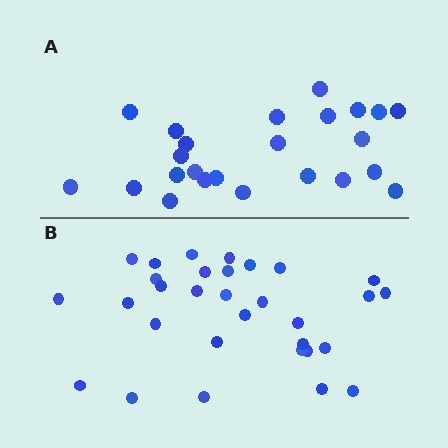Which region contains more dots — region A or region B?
Region B (the bottom region) has more dots.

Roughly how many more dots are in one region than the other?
Region B has roughly 8 or so more dots than region A.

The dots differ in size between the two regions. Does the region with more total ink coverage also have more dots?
No. Region A has more total ink coverage because its dots are larger, but region B actually contains more individual dots. Total area can be misleading — the number of items is what matters here.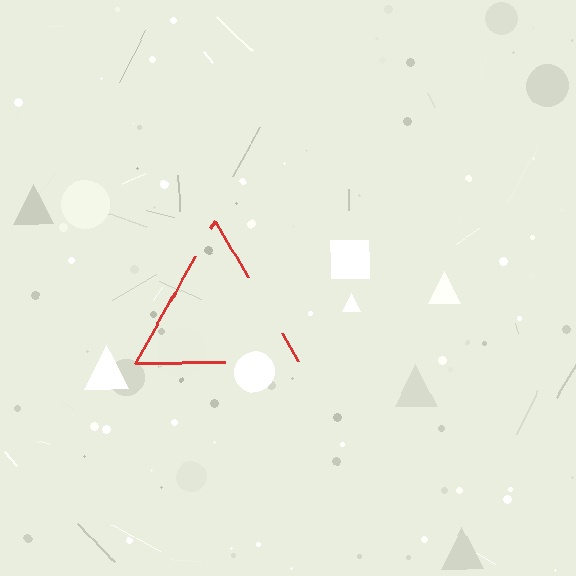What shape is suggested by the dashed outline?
The dashed outline suggests a triangle.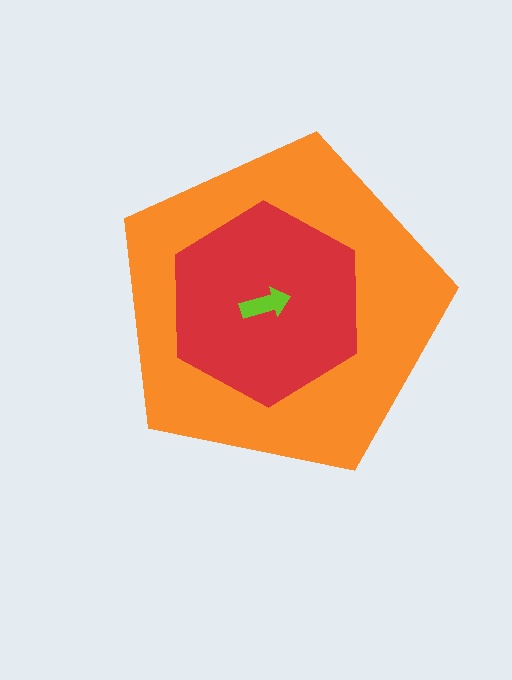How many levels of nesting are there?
3.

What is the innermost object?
The lime arrow.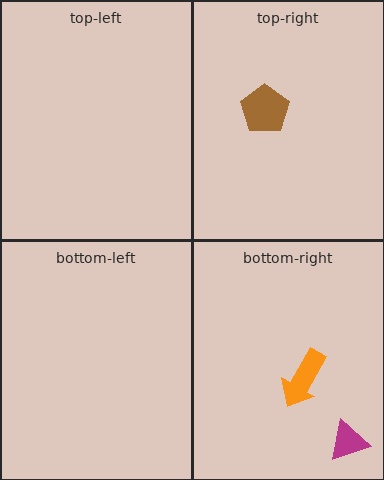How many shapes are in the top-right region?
1.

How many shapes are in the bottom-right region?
2.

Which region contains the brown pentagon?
The top-right region.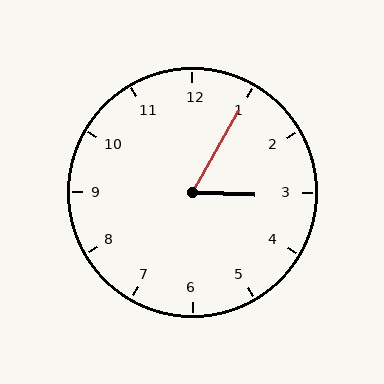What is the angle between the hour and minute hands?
Approximately 62 degrees.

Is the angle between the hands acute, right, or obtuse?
It is acute.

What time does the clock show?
3:05.